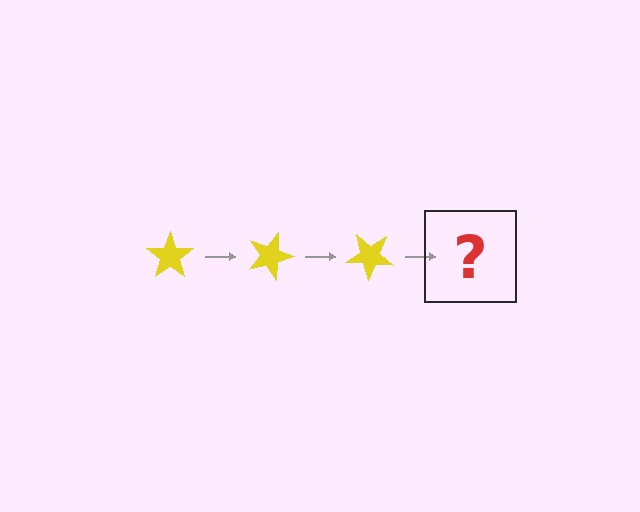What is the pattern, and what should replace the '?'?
The pattern is that the star rotates 20 degrees each step. The '?' should be a yellow star rotated 60 degrees.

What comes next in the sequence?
The next element should be a yellow star rotated 60 degrees.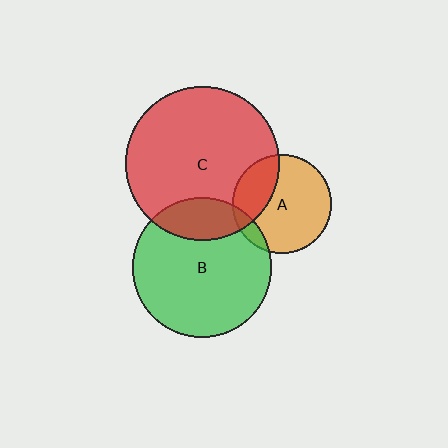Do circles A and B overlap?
Yes.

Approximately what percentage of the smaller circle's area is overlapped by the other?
Approximately 10%.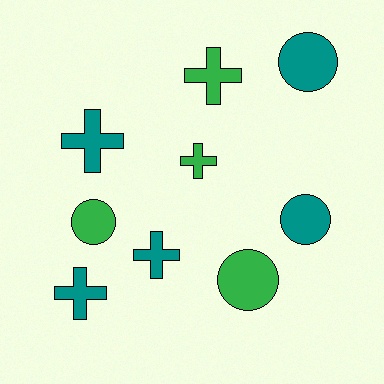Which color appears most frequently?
Teal, with 5 objects.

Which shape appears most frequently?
Cross, with 5 objects.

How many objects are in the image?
There are 9 objects.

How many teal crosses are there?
There are 3 teal crosses.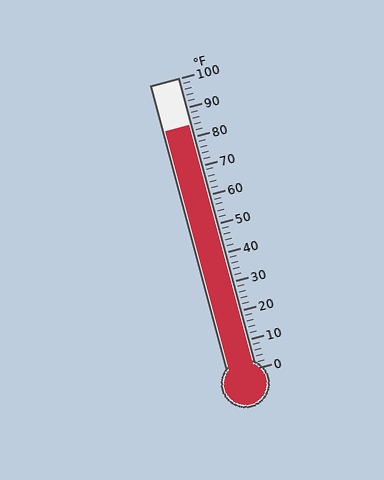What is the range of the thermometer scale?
The thermometer scale ranges from 0°F to 100°F.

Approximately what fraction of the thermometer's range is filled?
The thermometer is filled to approximately 85% of its range.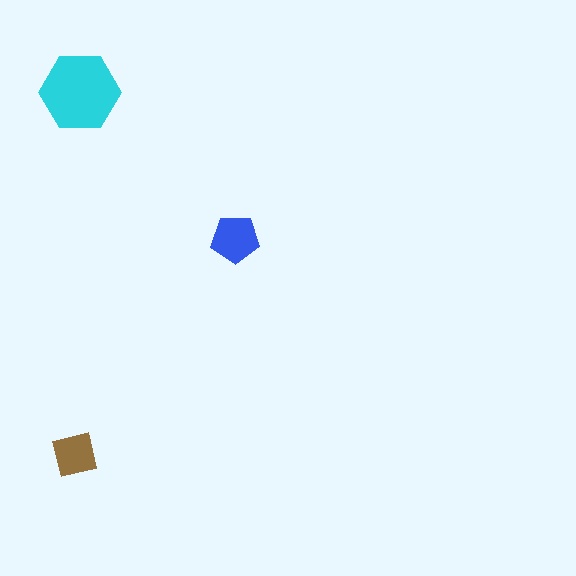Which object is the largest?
The cyan hexagon.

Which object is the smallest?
The brown square.